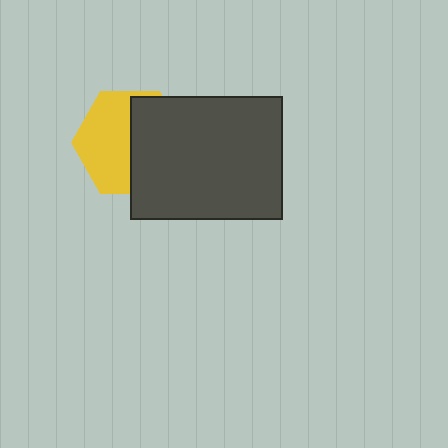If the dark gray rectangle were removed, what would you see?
You would see the complete yellow hexagon.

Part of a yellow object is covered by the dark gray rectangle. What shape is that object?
It is a hexagon.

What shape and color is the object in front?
The object in front is a dark gray rectangle.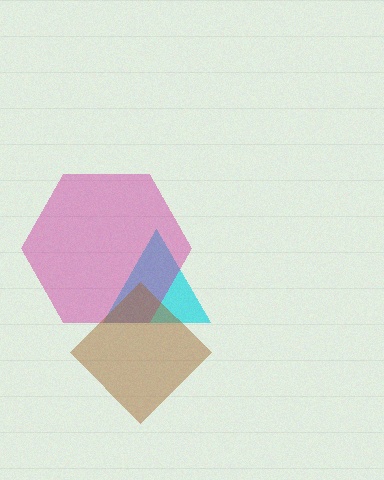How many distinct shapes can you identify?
There are 3 distinct shapes: a cyan triangle, a magenta hexagon, a brown diamond.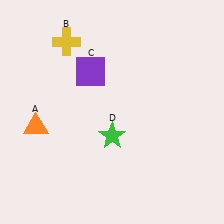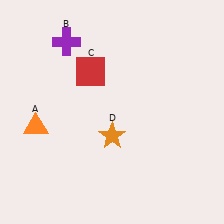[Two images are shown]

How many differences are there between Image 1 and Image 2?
There are 3 differences between the two images.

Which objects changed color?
B changed from yellow to purple. C changed from purple to red. D changed from green to orange.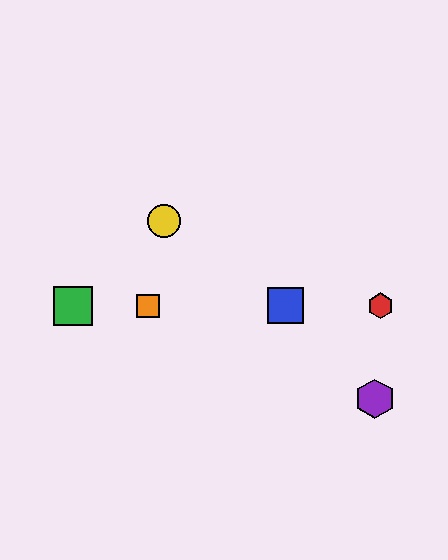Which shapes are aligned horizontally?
The red hexagon, the blue square, the green square, the orange square are aligned horizontally.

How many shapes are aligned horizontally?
4 shapes (the red hexagon, the blue square, the green square, the orange square) are aligned horizontally.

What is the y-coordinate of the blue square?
The blue square is at y≈306.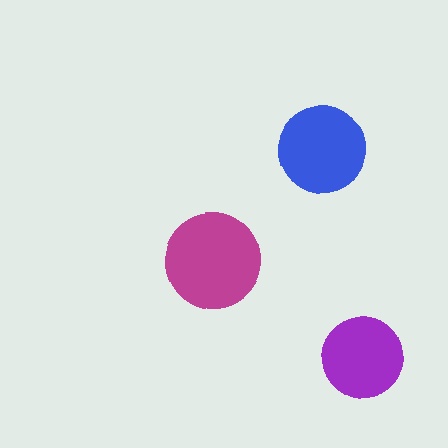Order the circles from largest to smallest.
the magenta one, the blue one, the purple one.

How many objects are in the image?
There are 3 objects in the image.